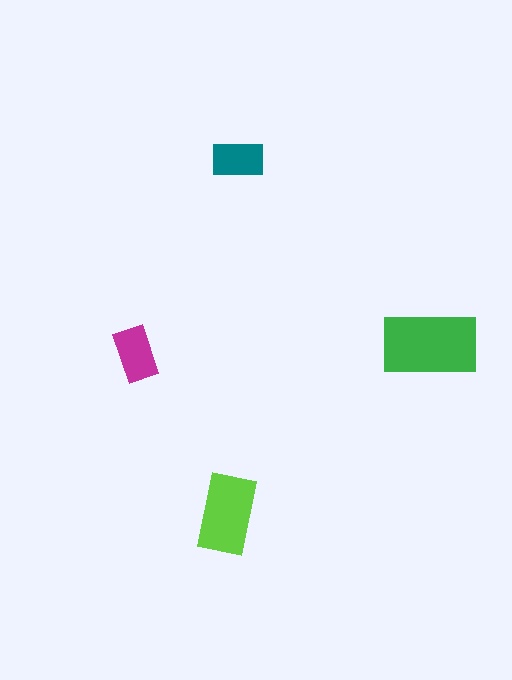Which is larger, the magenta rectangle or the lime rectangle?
The lime one.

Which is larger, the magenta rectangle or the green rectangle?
The green one.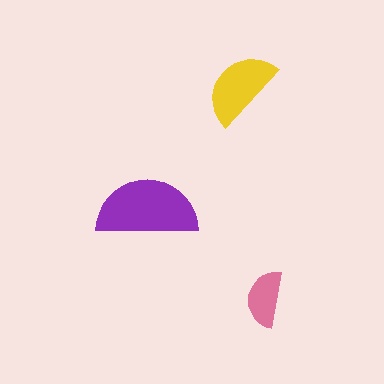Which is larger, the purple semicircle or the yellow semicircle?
The purple one.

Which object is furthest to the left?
The purple semicircle is leftmost.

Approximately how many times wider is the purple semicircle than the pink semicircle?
About 2 times wider.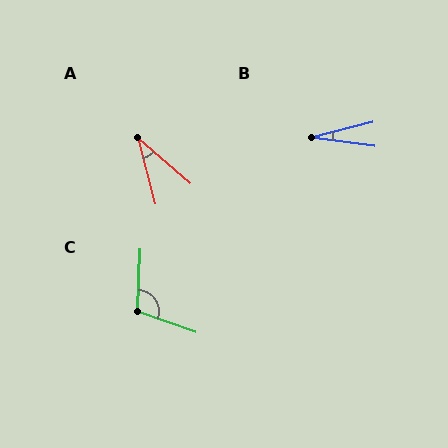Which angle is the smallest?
B, at approximately 22 degrees.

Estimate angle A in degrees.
Approximately 35 degrees.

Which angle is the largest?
C, at approximately 108 degrees.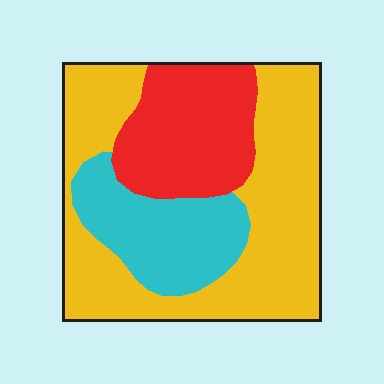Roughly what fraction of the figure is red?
Red takes up about one quarter (1/4) of the figure.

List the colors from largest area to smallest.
From largest to smallest: yellow, red, cyan.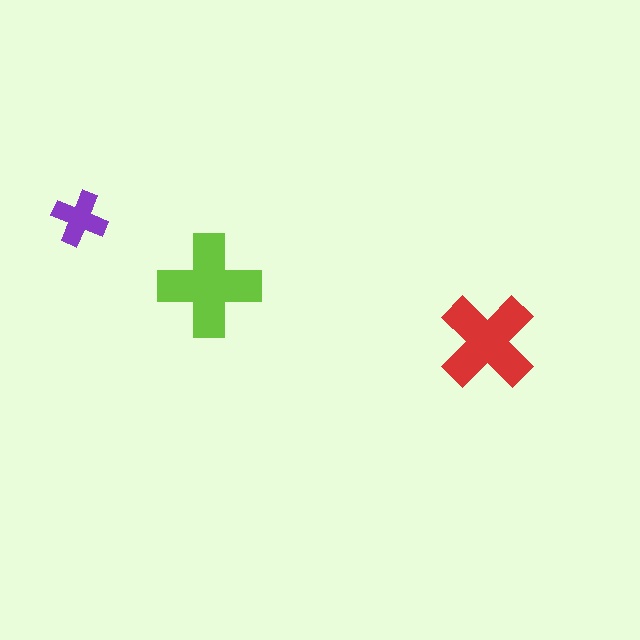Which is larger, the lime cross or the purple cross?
The lime one.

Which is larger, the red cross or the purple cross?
The red one.